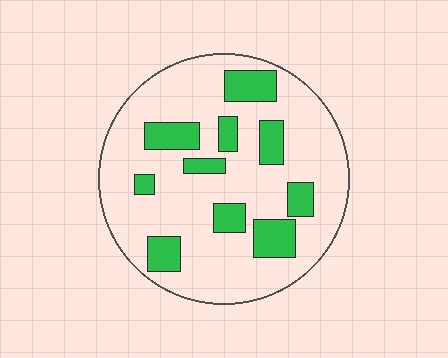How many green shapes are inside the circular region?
10.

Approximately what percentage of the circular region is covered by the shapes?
Approximately 20%.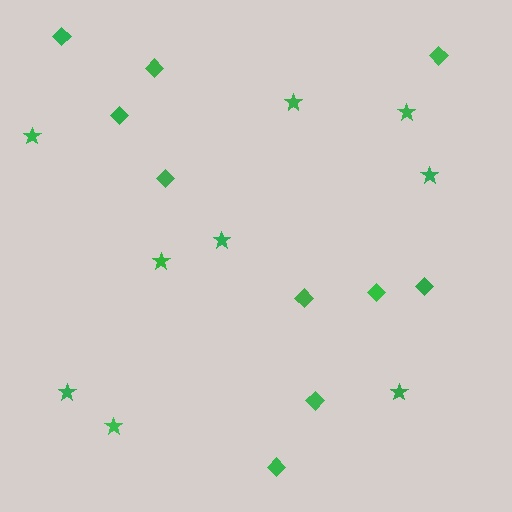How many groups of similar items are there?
There are 2 groups: one group of stars (9) and one group of diamonds (10).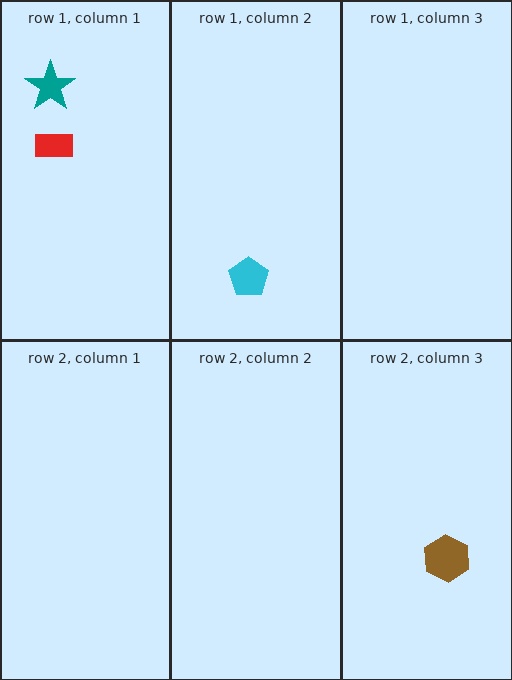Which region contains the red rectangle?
The row 1, column 1 region.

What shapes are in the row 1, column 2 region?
The cyan pentagon.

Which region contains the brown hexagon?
The row 2, column 3 region.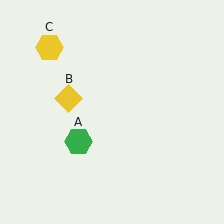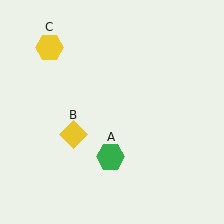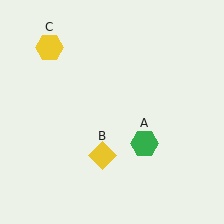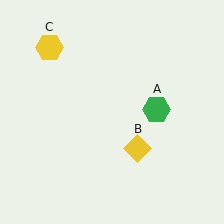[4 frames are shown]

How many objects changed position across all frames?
2 objects changed position: green hexagon (object A), yellow diamond (object B).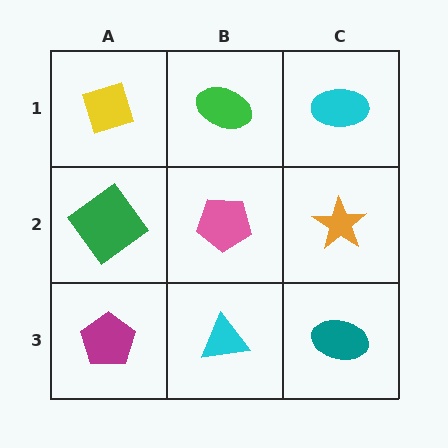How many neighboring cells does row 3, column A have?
2.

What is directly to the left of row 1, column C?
A green ellipse.